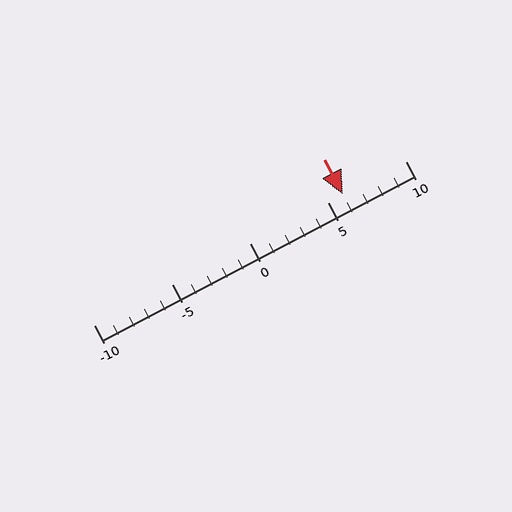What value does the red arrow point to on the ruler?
The red arrow points to approximately 6.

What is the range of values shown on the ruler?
The ruler shows values from -10 to 10.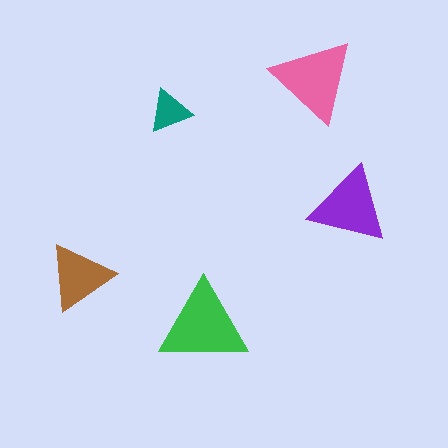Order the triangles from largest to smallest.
the green one, the pink one, the purple one, the brown one, the teal one.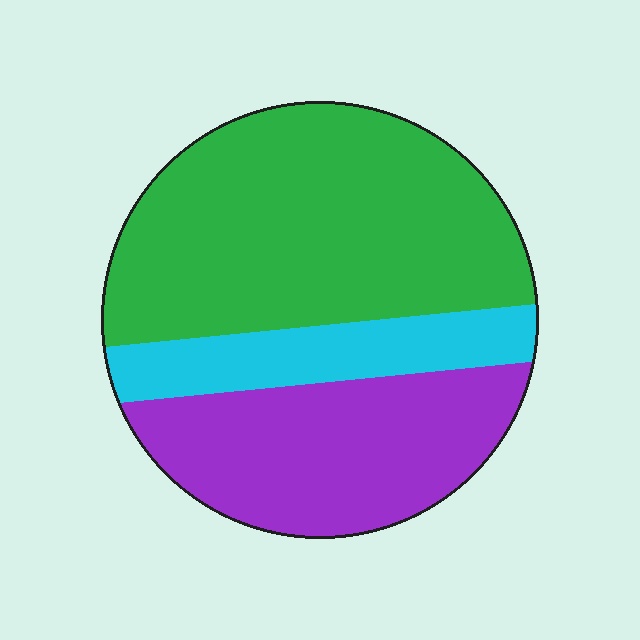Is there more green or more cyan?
Green.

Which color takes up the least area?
Cyan, at roughly 15%.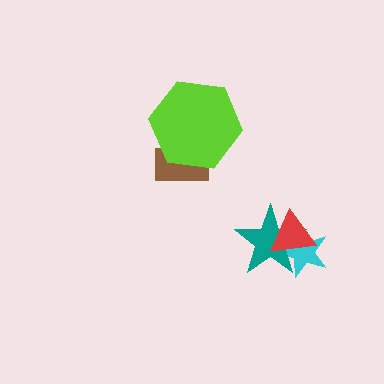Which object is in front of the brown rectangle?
The lime hexagon is in front of the brown rectangle.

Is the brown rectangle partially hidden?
Yes, it is partially covered by another shape.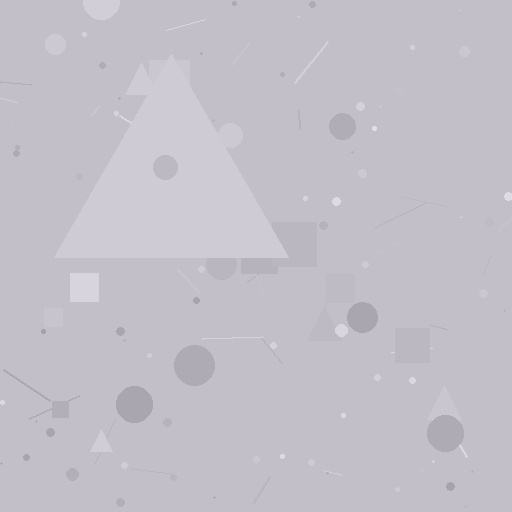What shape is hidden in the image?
A triangle is hidden in the image.